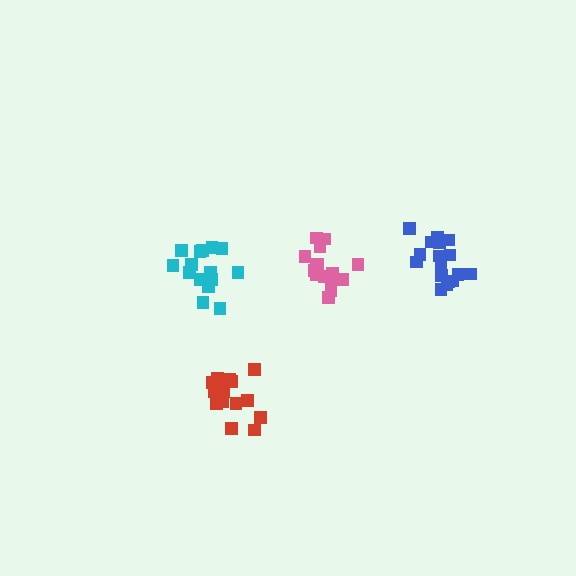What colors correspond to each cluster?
The clusters are colored: pink, red, cyan, blue.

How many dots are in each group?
Group 1: 16 dots, Group 2: 16 dots, Group 3: 16 dots, Group 4: 17 dots (65 total).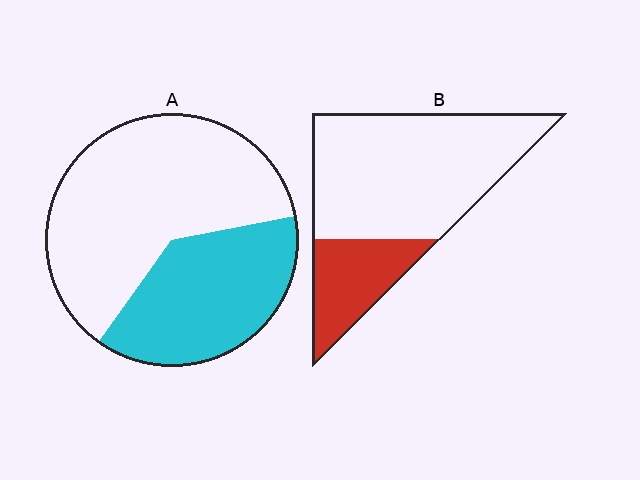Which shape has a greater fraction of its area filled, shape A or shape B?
Shape A.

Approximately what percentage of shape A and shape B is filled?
A is approximately 40% and B is approximately 25%.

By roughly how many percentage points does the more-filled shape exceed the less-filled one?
By roughly 15 percentage points (A over B).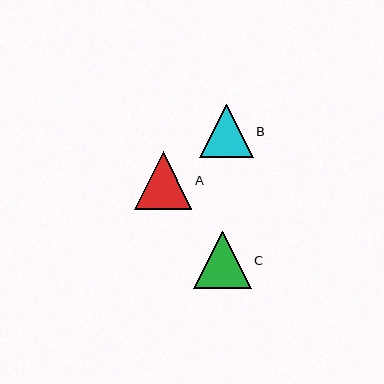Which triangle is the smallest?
Triangle B is the smallest with a size of approximately 54 pixels.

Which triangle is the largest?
Triangle C is the largest with a size of approximately 58 pixels.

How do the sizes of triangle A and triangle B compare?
Triangle A and triangle B are approximately the same size.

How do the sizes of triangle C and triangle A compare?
Triangle C and triangle A are approximately the same size.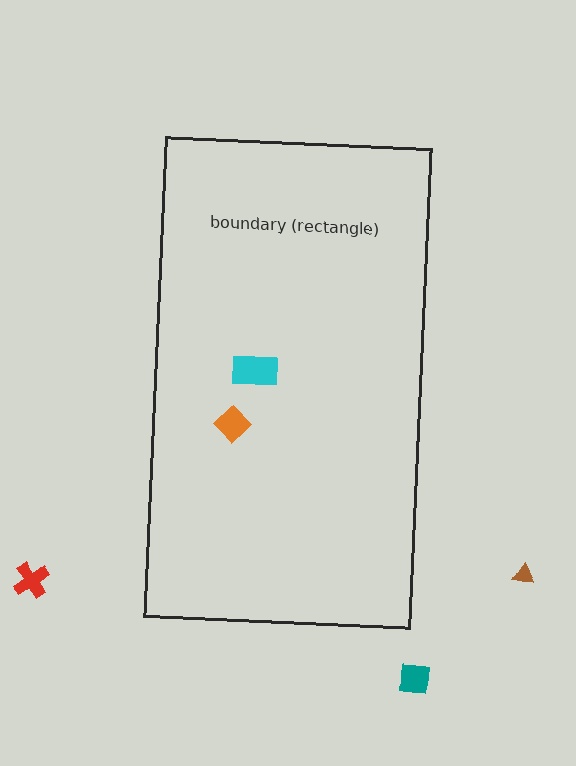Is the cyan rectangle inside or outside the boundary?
Inside.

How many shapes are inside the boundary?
2 inside, 3 outside.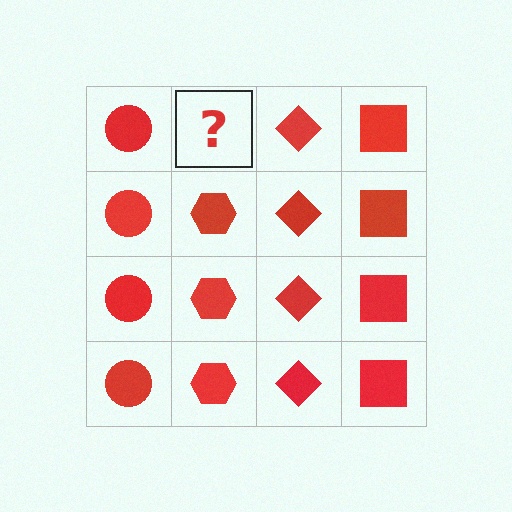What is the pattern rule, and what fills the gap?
The rule is that each column has a consistent shape. The gap should be filled with a red hexagon.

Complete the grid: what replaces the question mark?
The question mark should be replaced with a red hexagon.